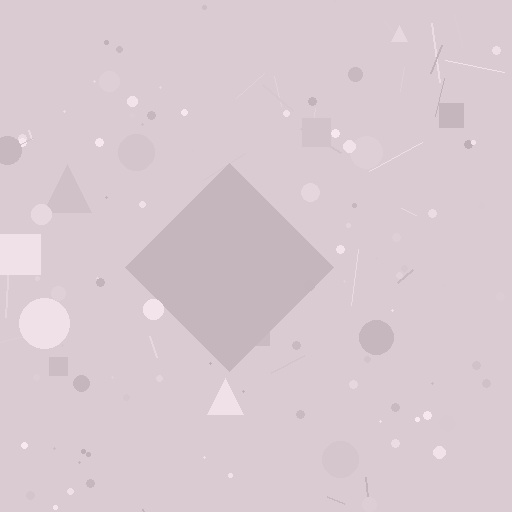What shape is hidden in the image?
A diamond is hidden in the image.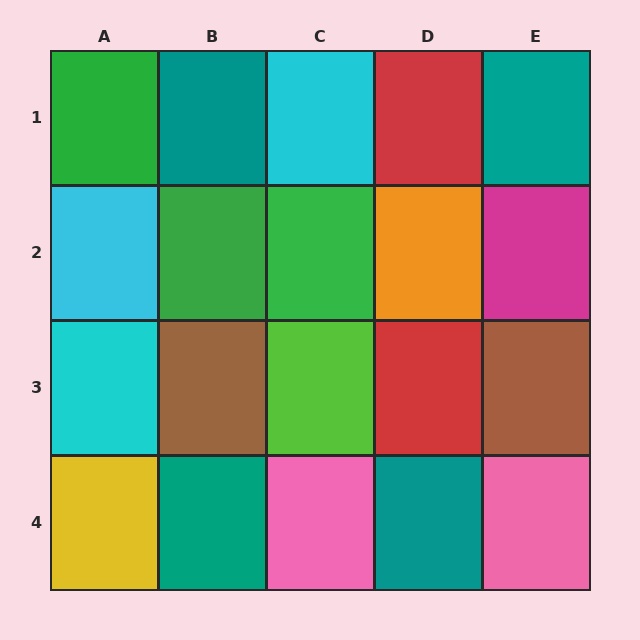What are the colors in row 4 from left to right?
Yellow, teal, pink, teal, pink.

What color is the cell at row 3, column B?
Brown.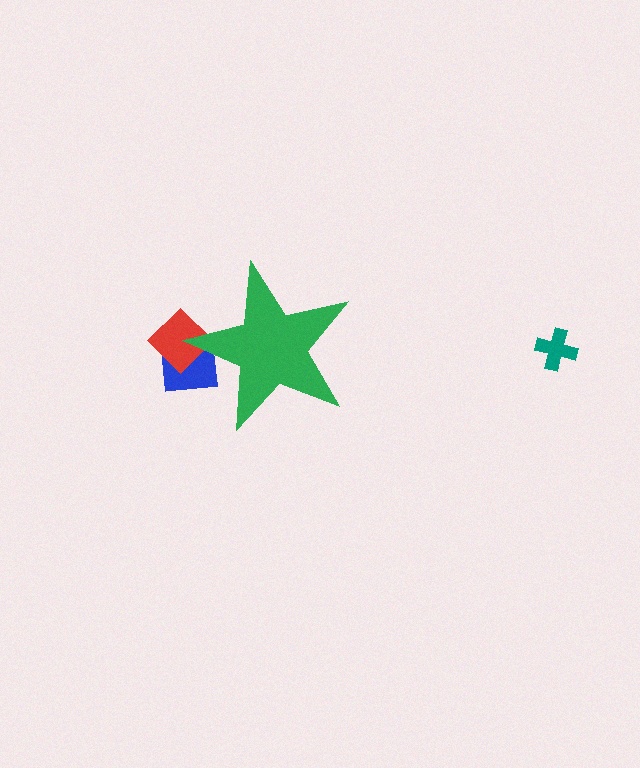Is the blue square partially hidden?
Yes, the blue square is partially hidden behind the green star.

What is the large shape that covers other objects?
A green star.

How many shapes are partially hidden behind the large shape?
2 shapes are partially hidden.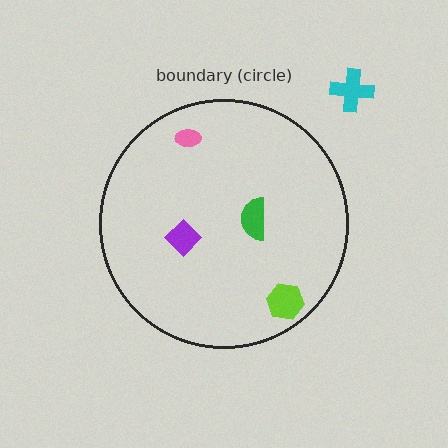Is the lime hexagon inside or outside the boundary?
Inside.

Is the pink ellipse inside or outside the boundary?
Inside.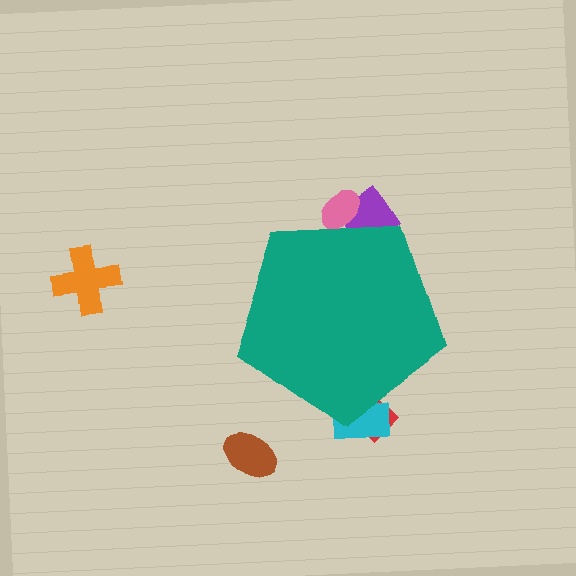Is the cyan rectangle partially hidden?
Yes, the cyan rectangle is partially hidden behind the teal pentagon.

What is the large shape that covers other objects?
A teal pentagon.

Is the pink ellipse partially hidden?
Yes, the pink ellipse is partially hidden behind the teal pentagon.